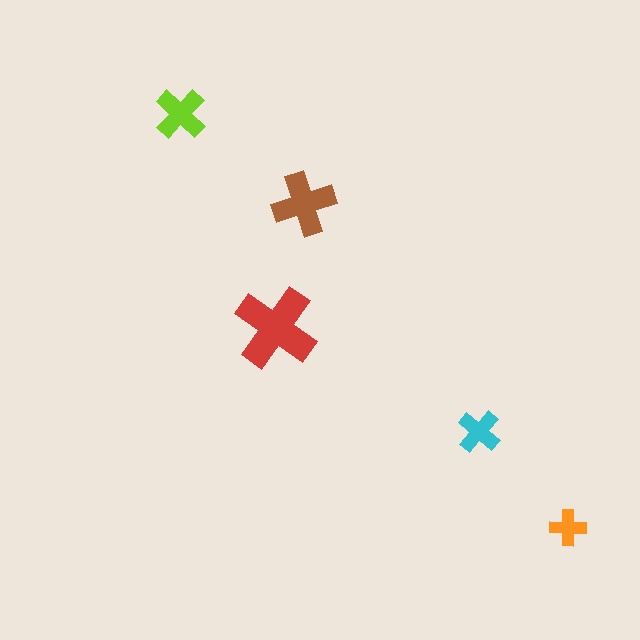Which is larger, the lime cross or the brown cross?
The brown one.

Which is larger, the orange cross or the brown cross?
The brown one.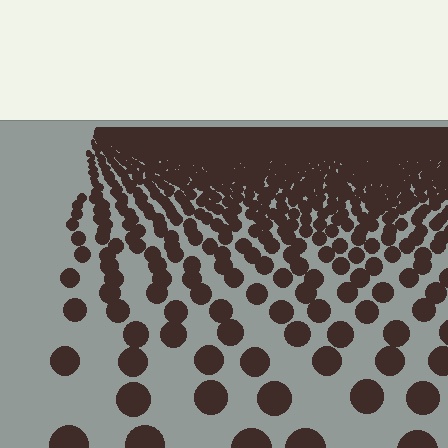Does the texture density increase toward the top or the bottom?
Density increases toward the top.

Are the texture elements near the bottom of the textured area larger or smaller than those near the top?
Larger. Near the bottom, elements are closer to the viewer and appear at a bigger on-screen size.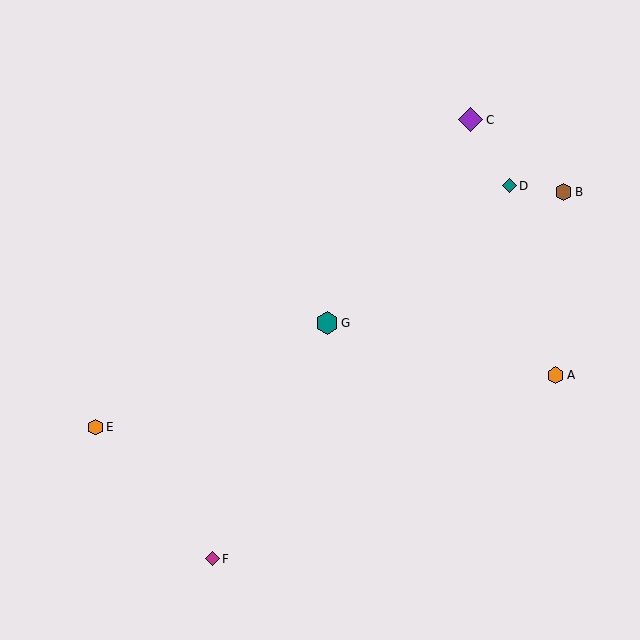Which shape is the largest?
The purple diamond (labeled C) is the largest.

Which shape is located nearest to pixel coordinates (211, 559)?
The magenta diamond (labeled F) at (212, 559) is nearest to that location.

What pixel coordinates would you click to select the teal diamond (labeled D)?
Click at (510, 186) to select the teal diamond D.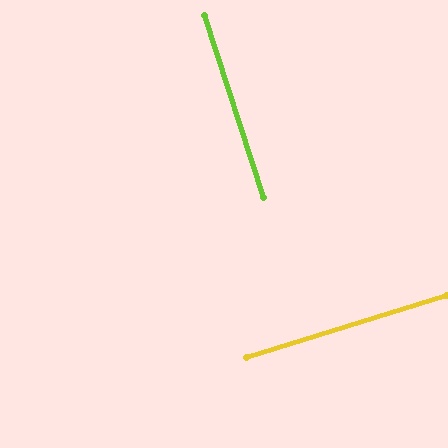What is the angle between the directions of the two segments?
Approximately 89 degrees.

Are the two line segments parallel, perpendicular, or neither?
Perpendicular — they meet at approximately 89°.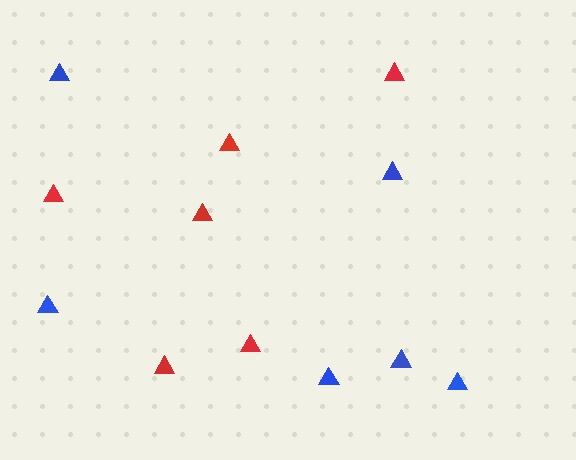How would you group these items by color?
There are 2 groups: one group of blue triangles (6) and one group of red triangles (6).